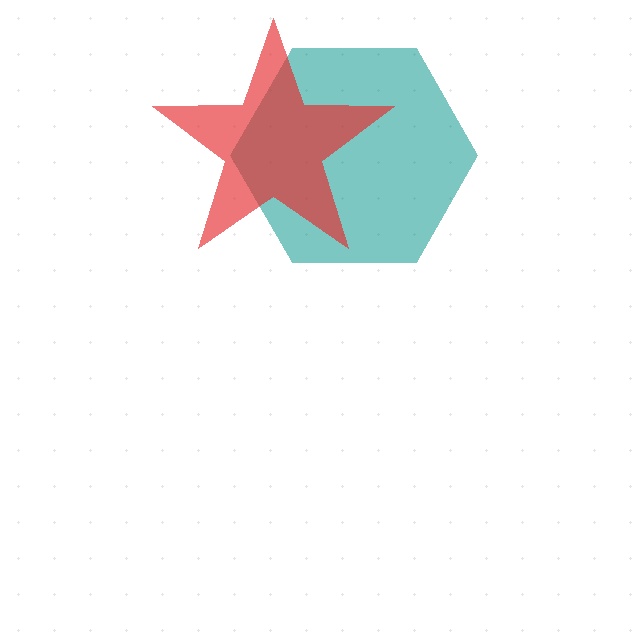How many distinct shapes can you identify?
There are 2 distinct shapes: a teal hexagon, a red star.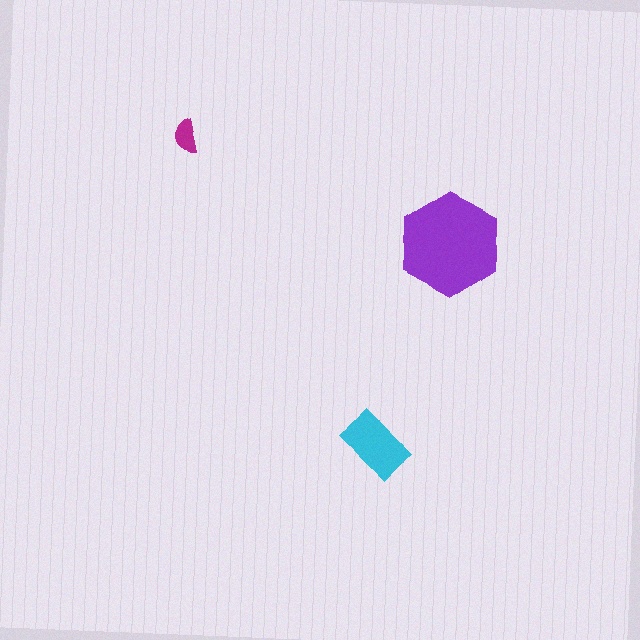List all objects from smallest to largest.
The magenta semicircle, the cyan rectangle, the purple hexagon.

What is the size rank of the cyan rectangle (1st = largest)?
2nd.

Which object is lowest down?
The cyan rectangle is bottommost.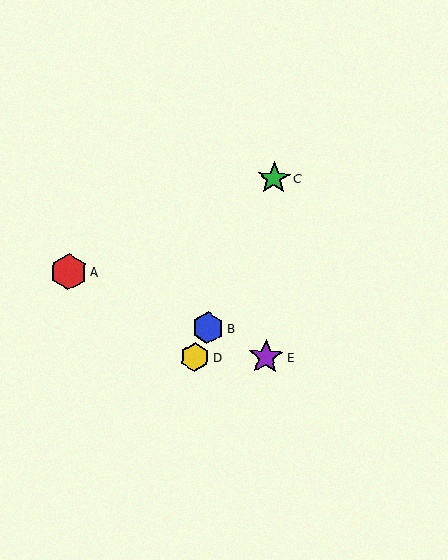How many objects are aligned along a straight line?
3 objects (B, C, D) are aligned along a straight line.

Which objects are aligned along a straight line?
Objects B, C, D are aligned along a straight line.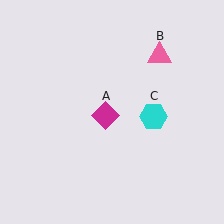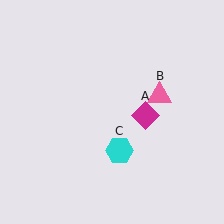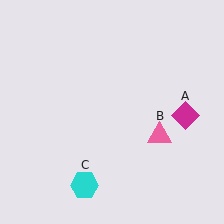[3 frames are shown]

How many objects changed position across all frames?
3 objects changed position: magenta diamond (object A), pink triangle (object B), cyan hexagon (object C).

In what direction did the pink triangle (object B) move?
The pink triangle (object B) moved down.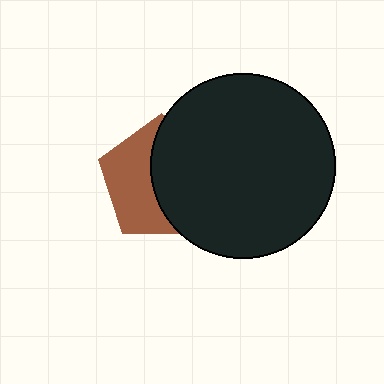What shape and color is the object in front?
The object in front is a black circle.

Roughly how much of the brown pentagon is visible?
About half of it is visible (roughly 45%).